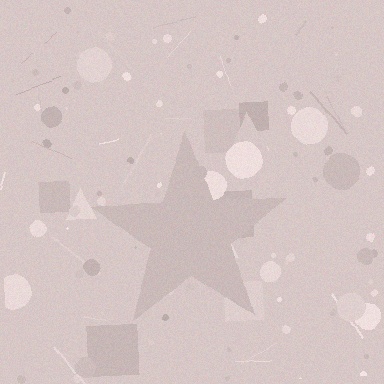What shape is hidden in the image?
A star is hidden in the image.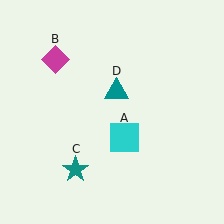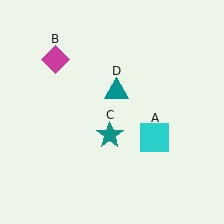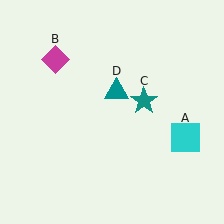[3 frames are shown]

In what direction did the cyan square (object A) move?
The cyan square (object A) moved right.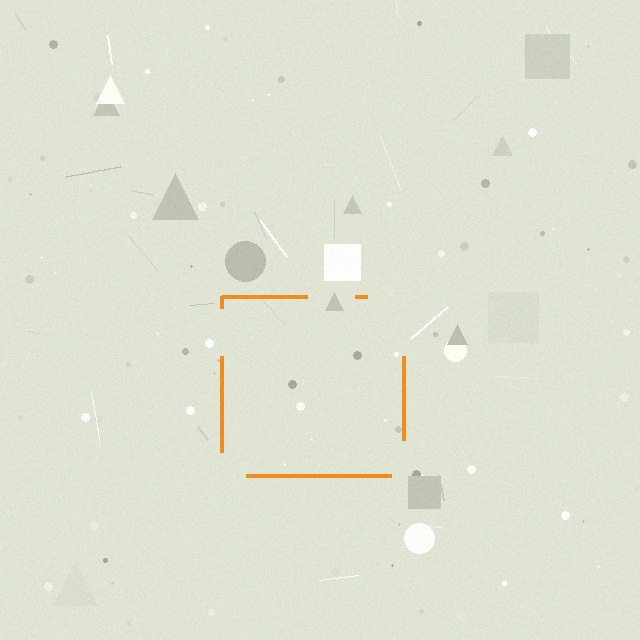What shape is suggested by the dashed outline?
The dashed outline suggests a square.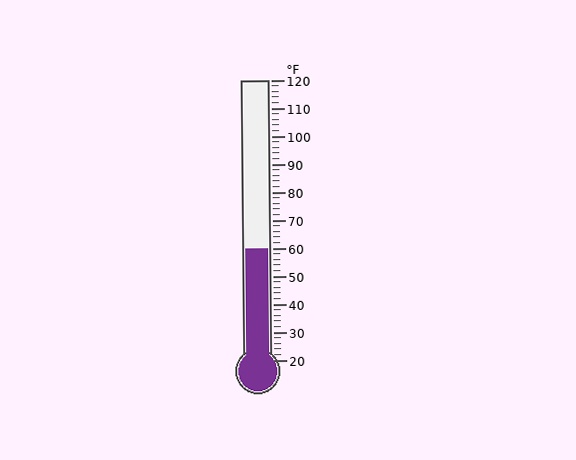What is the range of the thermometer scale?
The thermometer scale ranges from 20°F to 120°F.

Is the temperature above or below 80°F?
The temperature is below 80°F.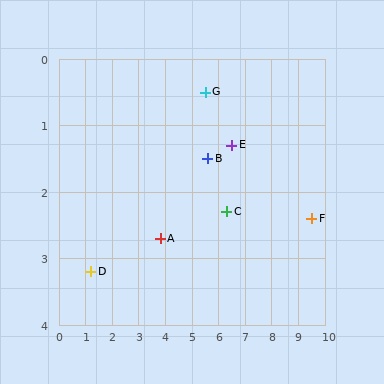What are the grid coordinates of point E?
Point E is at approximately (6.5, 1.3).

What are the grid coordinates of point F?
Point F is at approximately (9.5, 2.4).